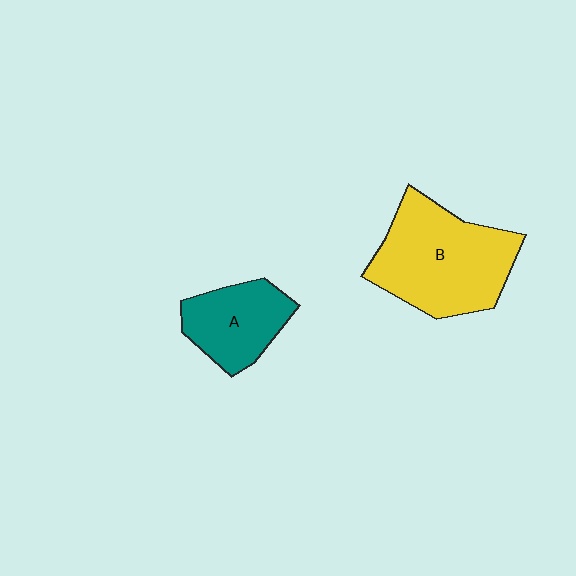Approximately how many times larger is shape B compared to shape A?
Approximately 1.8 times.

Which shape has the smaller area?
Shape A (teal).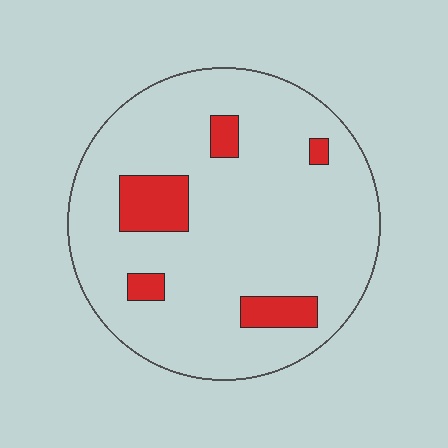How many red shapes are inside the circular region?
5.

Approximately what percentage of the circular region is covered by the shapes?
Approximately 10%.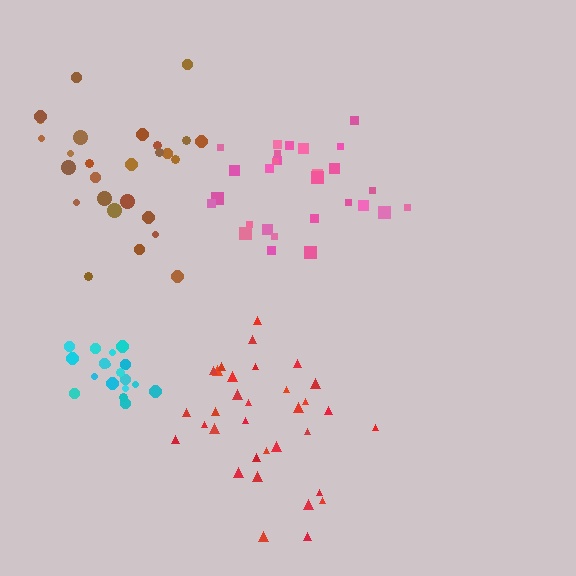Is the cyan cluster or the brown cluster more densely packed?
Cyan.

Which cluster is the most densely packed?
Cyan.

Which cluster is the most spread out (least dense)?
Brown.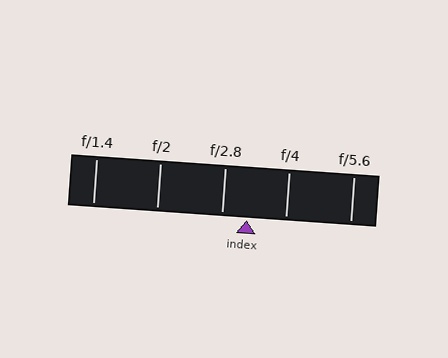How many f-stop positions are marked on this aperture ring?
There are 5 f-stop positions marked.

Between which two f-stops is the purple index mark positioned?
The index mark is between f/2.8 and f/4.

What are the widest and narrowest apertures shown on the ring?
The widest aperture shown is f/1.4 and the narrowest is f/5.6.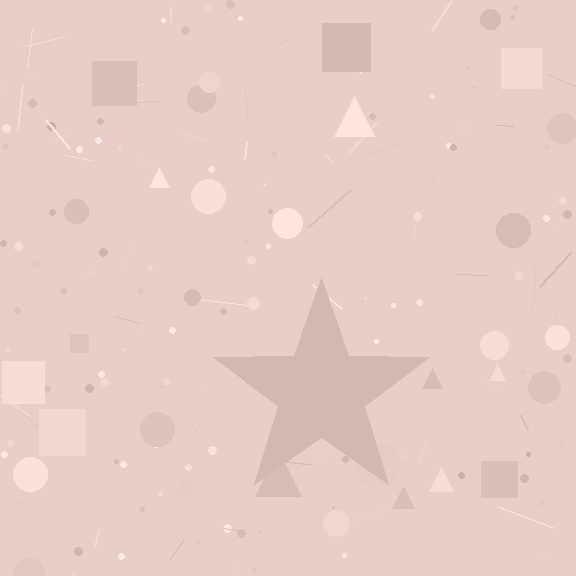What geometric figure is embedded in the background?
A star is embedded in the background.